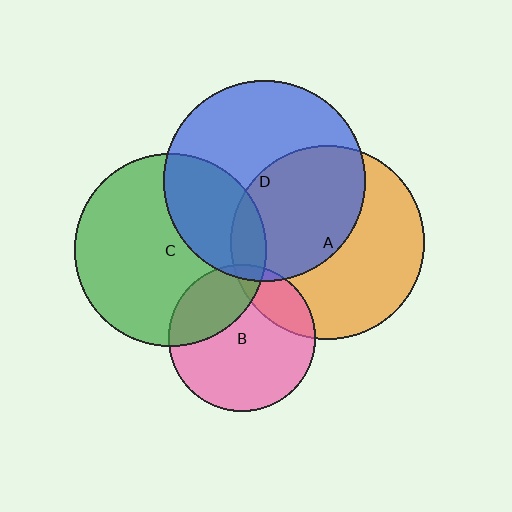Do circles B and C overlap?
Yes.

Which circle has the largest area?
Circle D (blue).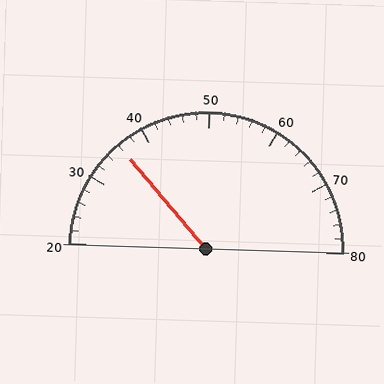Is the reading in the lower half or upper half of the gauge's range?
The reading is in the lower half of the range (20 to 80).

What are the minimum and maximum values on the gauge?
The gauge ranges from 20 to 80.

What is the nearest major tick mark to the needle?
The nearest major tick mark is 40.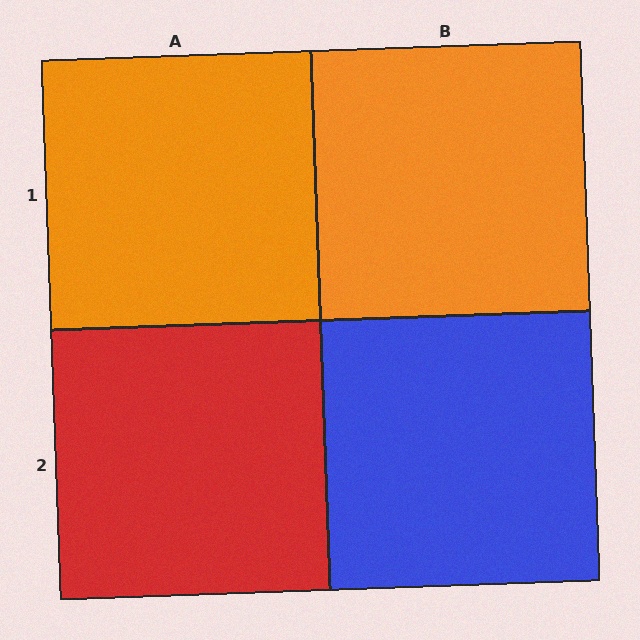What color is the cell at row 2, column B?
Blue.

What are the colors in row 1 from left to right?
Orange, orange.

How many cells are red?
1 cell is red.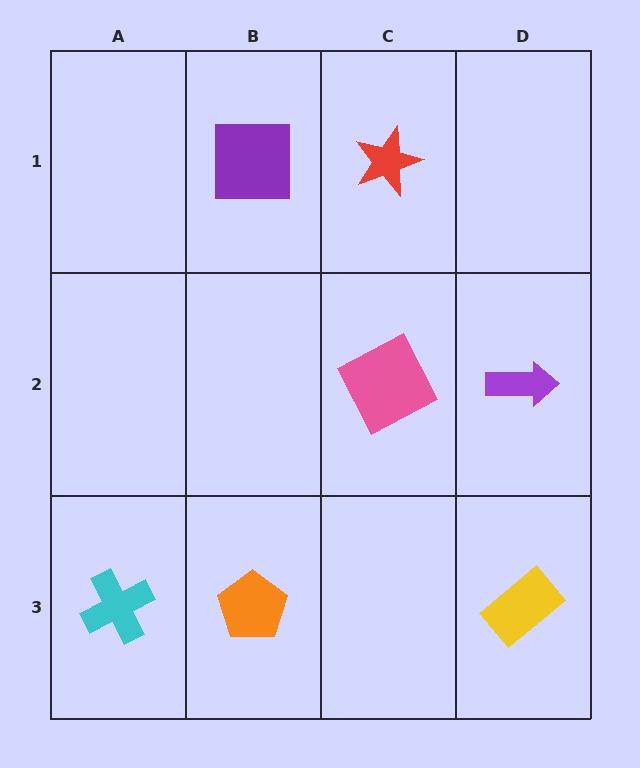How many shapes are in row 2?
2 shapes.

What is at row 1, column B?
A purple square.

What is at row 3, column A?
A cyan cross.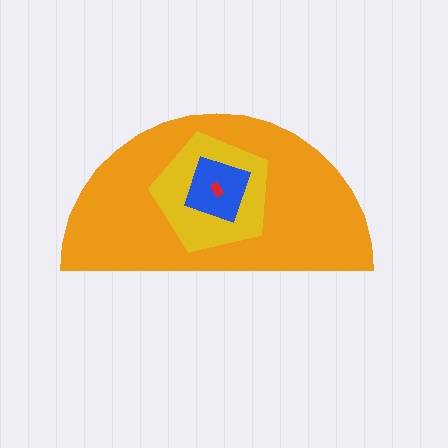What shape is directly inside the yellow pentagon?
The blue square.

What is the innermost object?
The red rectangle.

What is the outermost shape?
The orange semicircle.